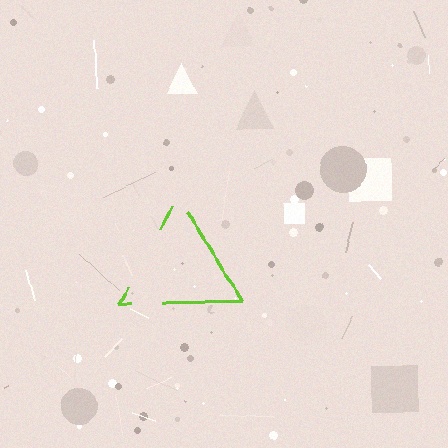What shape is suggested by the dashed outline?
The dashed outline suggests a triangle.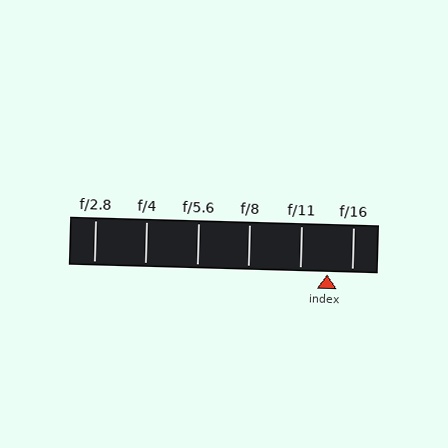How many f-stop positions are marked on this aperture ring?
There are 6 f-stop positions marked.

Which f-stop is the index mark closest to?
The index mark is closest to f/16.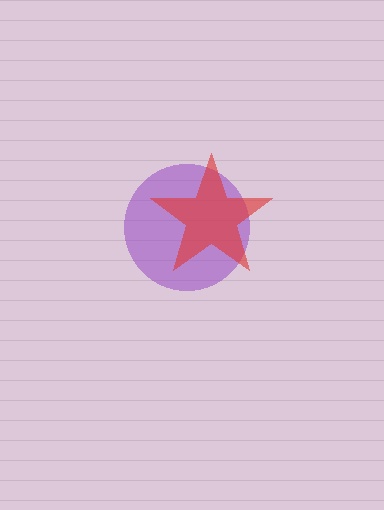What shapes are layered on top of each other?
The layered shapes are: a purple circle, a red star.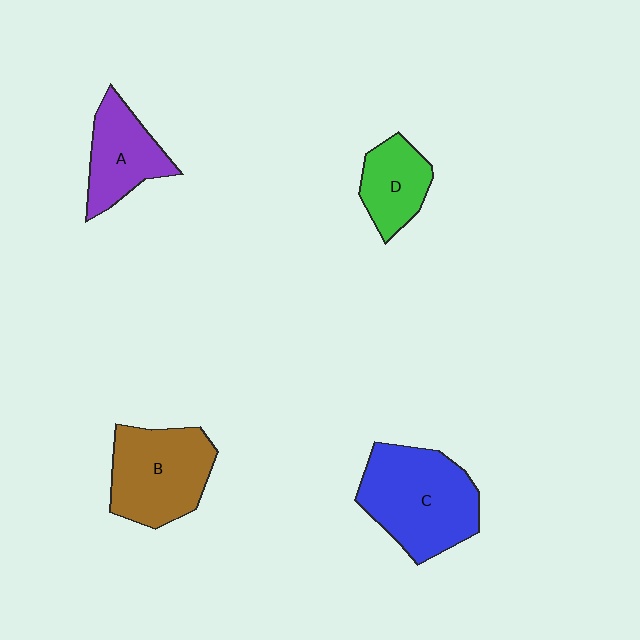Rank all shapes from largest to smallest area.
From largest to smallest: C (blue), B (brown), A (purple), D (green).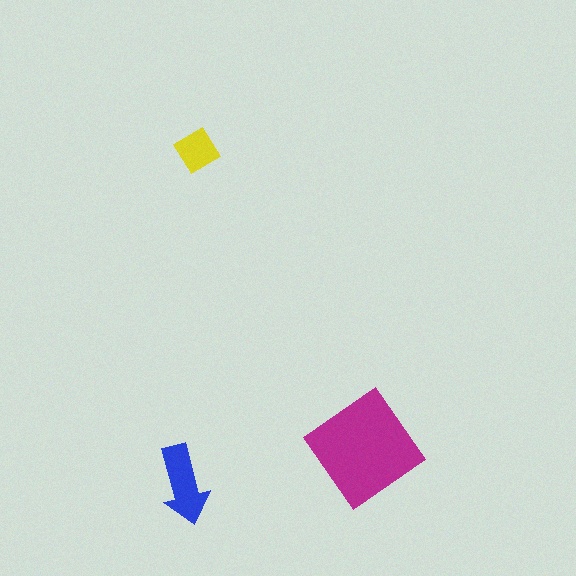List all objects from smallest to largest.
The yellow diamond, the blue arrow, the magenta diamond.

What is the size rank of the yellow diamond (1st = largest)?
3rd.